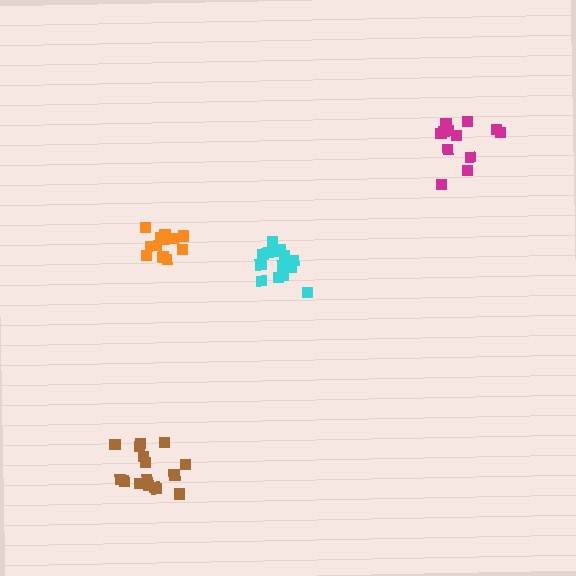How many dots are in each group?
Group 1: 14 dots, Group 2: 13 dots, Group 3: 13 dots, Group 4: 16 dots (56 total).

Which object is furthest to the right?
The magenta cluster is rightmost.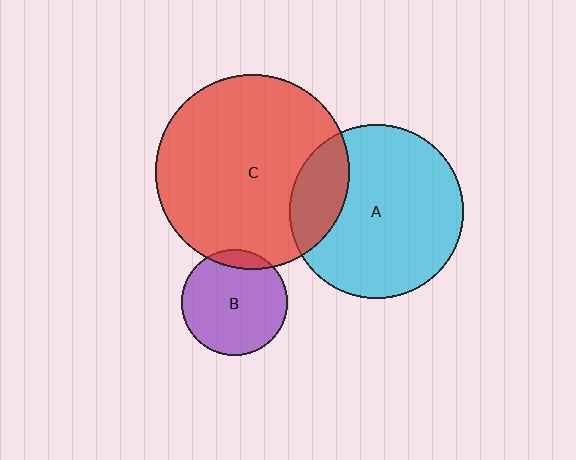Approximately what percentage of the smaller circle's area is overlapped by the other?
Approximately 20%.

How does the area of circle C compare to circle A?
Approximately 1.2 times.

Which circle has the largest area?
Circle C (red).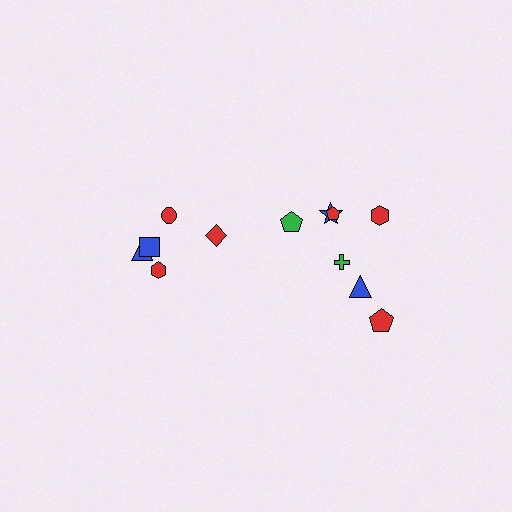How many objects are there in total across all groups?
There are 12 objects.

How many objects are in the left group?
There are 5 objects.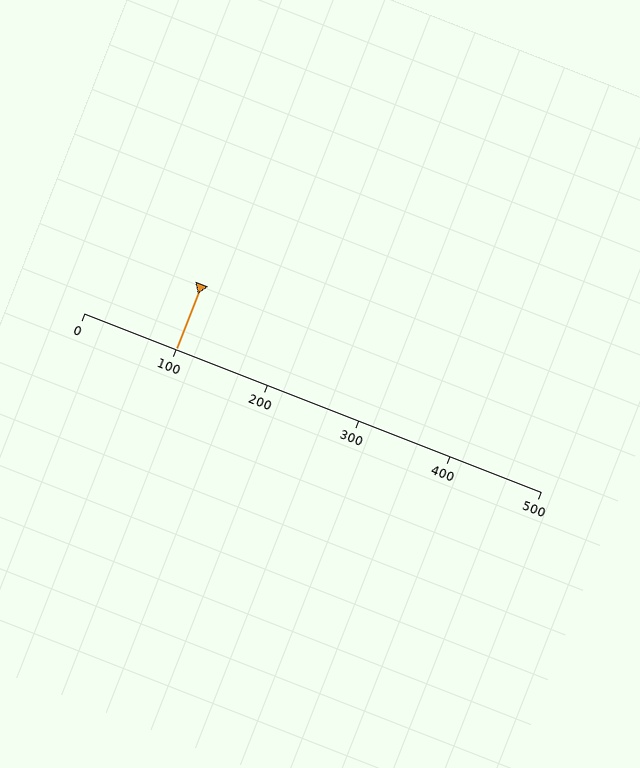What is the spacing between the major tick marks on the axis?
The major ticks are spaced 100 apart.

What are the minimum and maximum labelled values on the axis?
The axis runs from 0 to 500.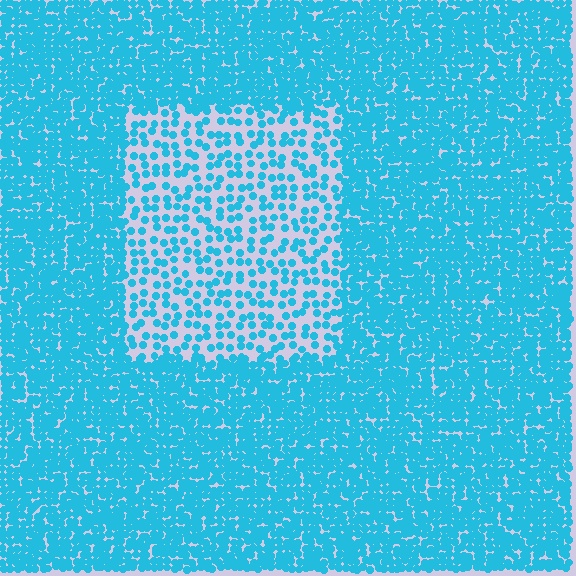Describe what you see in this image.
The image contains small cyan elements arranged at two different densities. A rectangle-shaped region is visible where the elements are less densely packed than the surrounding area.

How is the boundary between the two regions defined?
The boundary is defined by a change in element density (approximately 2.6x ratio). All elements are the same color, size, and shape.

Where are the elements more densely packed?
The elements are more densely packed outside the rectangle boundary.